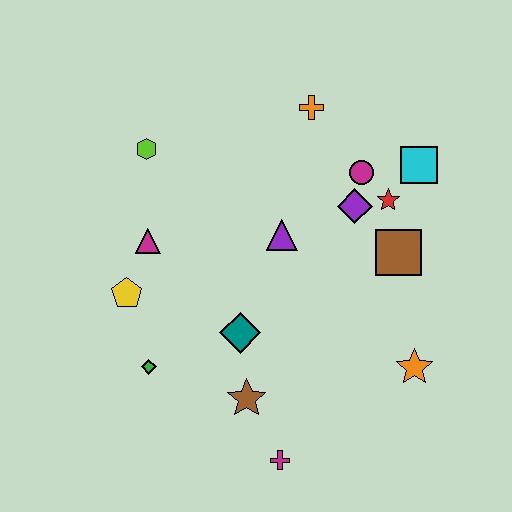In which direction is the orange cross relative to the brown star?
The orange cross is above the brown star.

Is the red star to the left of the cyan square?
Yes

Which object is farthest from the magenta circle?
The magenta cross is farthest from the magenta circle.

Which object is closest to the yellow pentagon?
The magenta triangle is closest to the yellow pentagon.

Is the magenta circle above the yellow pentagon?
Yes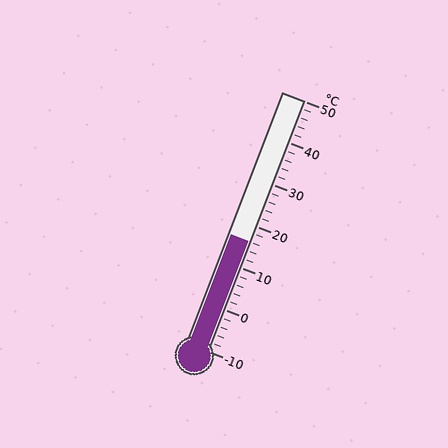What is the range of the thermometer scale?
The thermometer scale ranges from -10°C to 50°C.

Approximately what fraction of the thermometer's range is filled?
The thermometer is filled to approximately 45% of its range.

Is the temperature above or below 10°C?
The temperature is above 10°C.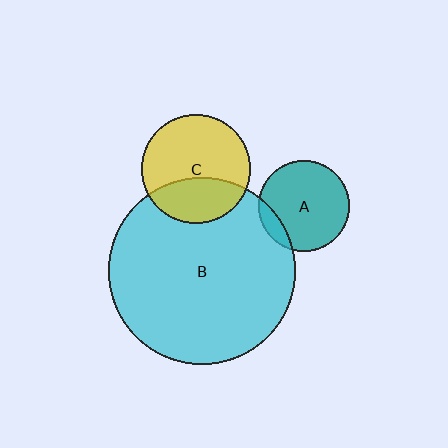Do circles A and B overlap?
Yes.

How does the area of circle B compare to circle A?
Approximately 4.2 times.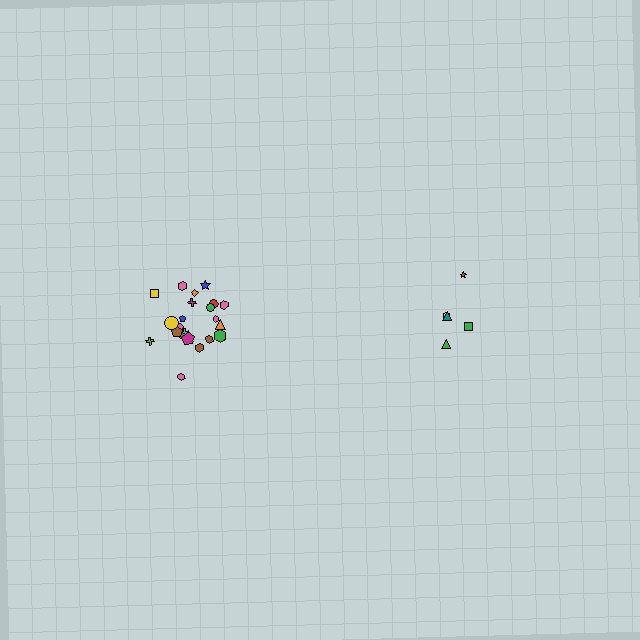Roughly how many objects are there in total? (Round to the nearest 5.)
Roughly 25 objects in total.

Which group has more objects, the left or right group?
The left group.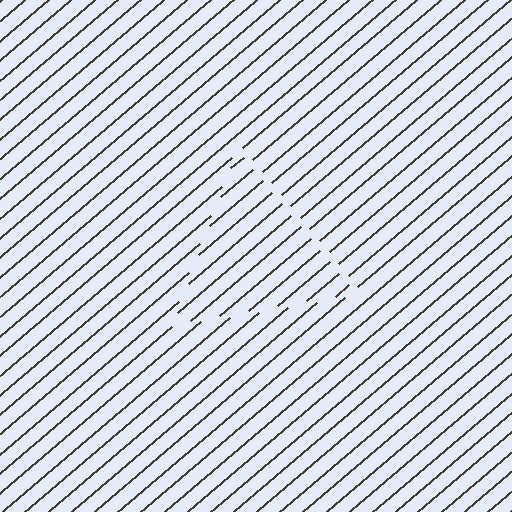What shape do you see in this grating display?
An illusory triangle. The interior of the shape contains the same grating, shifted by half a period — the contour is defined by the phase discontinuity where line-ends from the inner and outer gratings abut.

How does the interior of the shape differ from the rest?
The interior of the shape contains the same grating, shifted by half a period — the contour is defined by the phase discontinuity where line-ends from the inner and outer gratings abut.